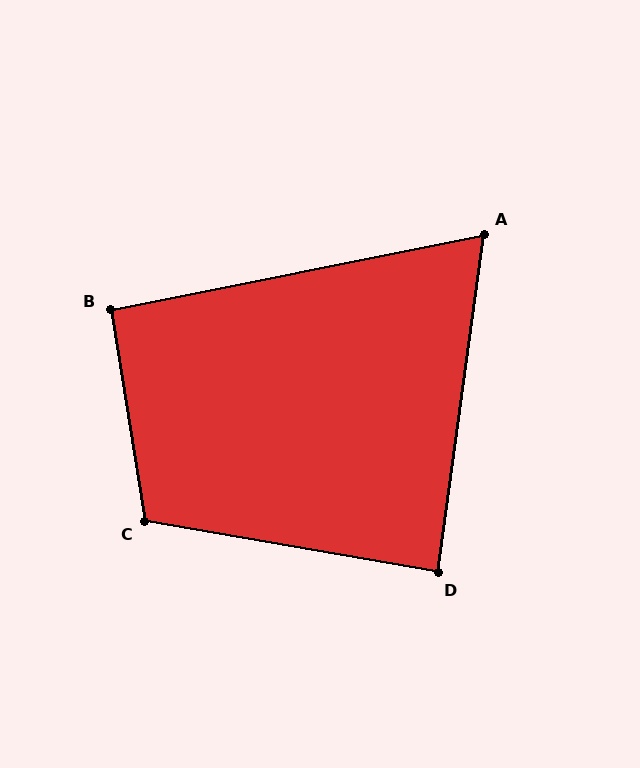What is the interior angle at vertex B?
Approximately 92 degrees (approximately right).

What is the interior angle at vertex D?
Approximately 88 degrees (approximately right).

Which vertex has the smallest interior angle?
A, at approximately 71 degrees.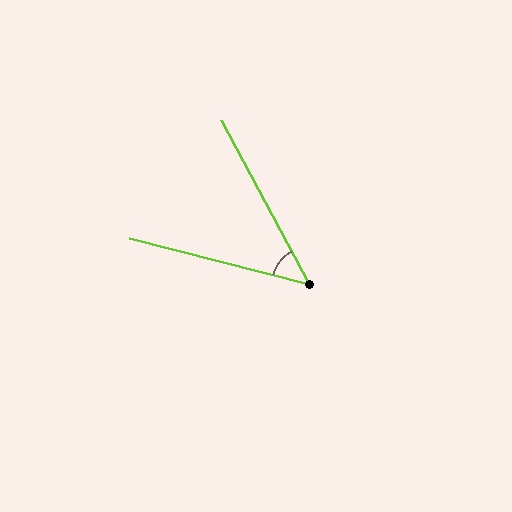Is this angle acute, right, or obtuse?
It is acute.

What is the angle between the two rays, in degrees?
Approximately 48 degrees.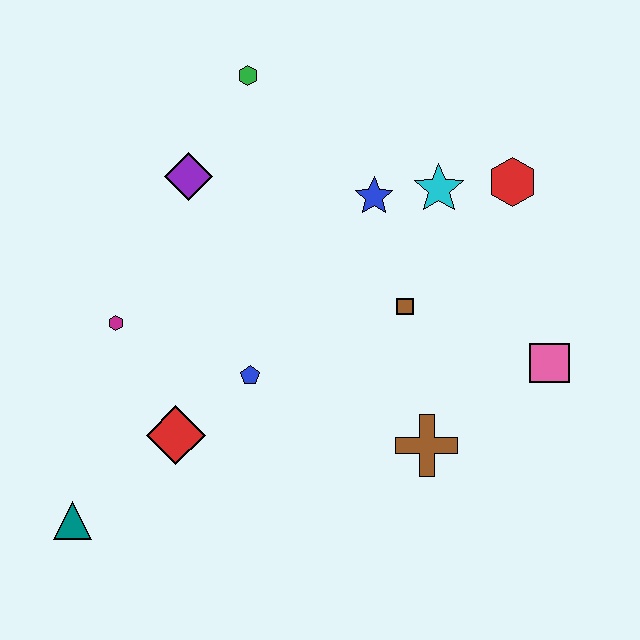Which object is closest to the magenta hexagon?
The red diamond is closest to the magenta hexagon.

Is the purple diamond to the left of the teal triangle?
No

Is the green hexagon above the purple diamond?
Yes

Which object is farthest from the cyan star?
The teal triangle is farthest from the cyan star.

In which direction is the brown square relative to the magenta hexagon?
The brown square is to the right of the magenta hexagon.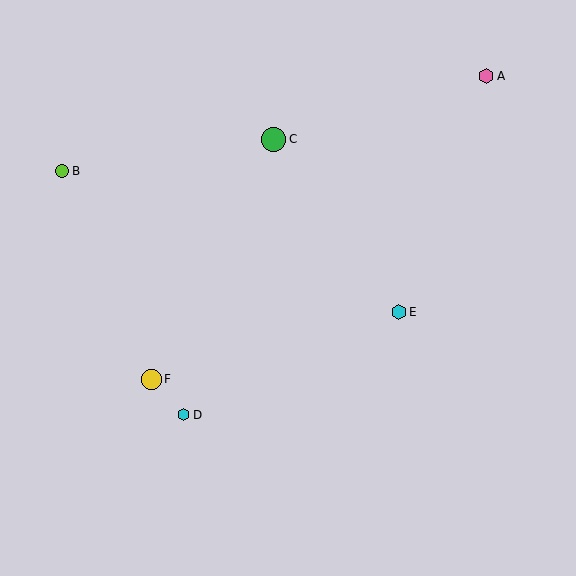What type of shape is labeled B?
Shape B is a lime circle.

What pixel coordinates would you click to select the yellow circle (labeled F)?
Click at (152, 379) to select the yellow circle F.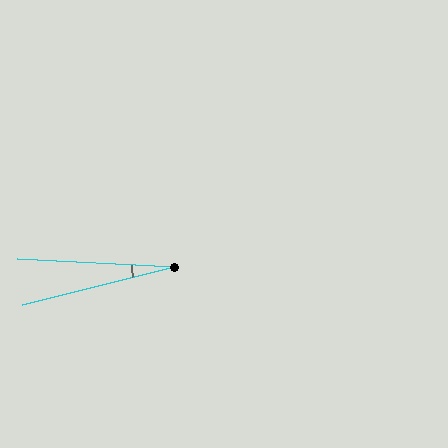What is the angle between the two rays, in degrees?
Approximately 17 degrees.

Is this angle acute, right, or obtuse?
It is acute.